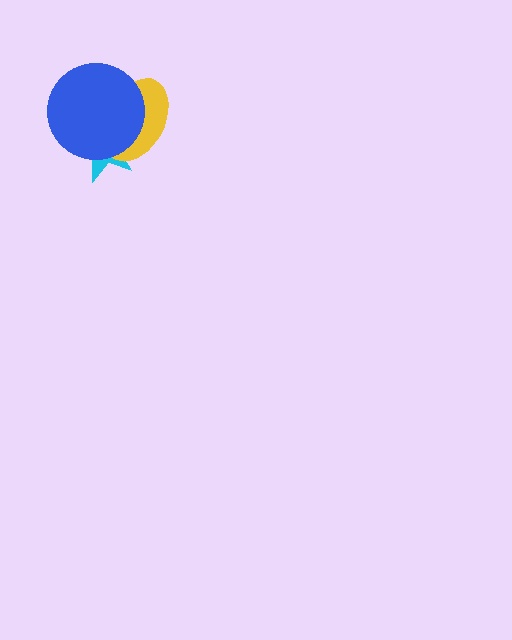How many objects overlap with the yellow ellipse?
2 objects overlap with the yellow ellipse.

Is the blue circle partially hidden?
No, no other shape covers it.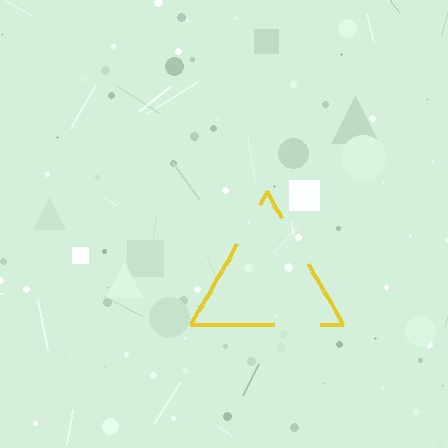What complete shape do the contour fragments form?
The contour fragments form a triangle.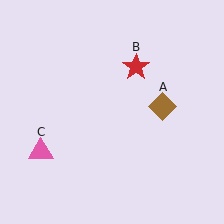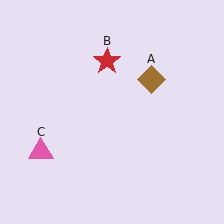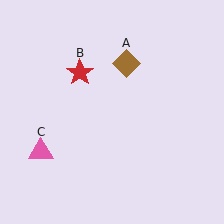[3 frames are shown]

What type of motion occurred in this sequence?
The brown diamond (object A), red star (object B) rotated counterclockwise around the center of the scene.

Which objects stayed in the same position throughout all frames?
Pink triangle (object C) remained stationary.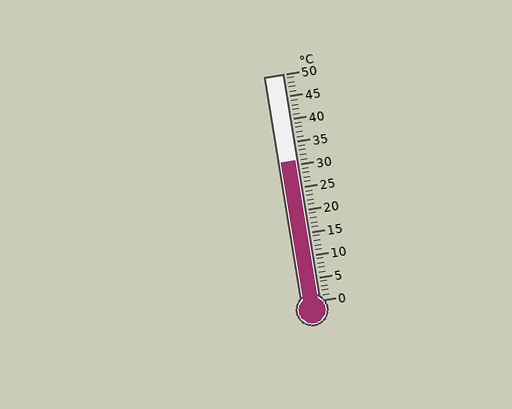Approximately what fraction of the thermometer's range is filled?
The thermometer is filled to approximately 60% of its range.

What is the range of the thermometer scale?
The thermometer scale ranges from 0°C to 50°C.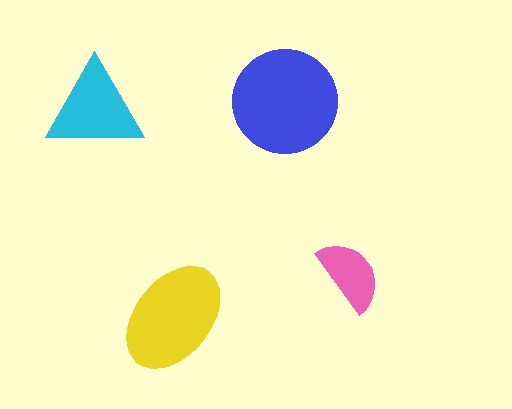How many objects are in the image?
There are 4 objects in the image.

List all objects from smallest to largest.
The pink semicircle, the cyan triangle, the yellow ellipse, the blue circle.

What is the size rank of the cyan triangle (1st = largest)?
3rd.